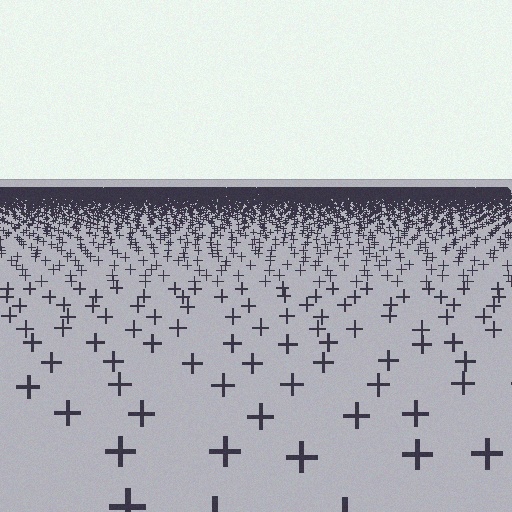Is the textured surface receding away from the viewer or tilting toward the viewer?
The surface is receding away from the viewer. Texture elements get smaller and denser toward the top.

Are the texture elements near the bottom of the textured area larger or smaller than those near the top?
Larger. Near the bottom, elements are closer to the viewer and appear at a bigger on-screen size.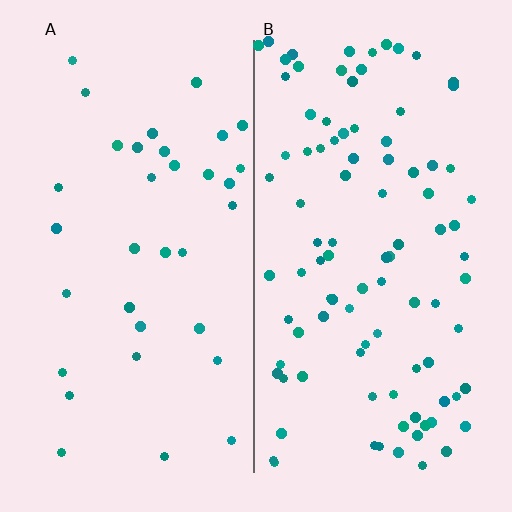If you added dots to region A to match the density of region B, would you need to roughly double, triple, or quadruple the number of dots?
Approximately triple.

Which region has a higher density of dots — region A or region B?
B (the right).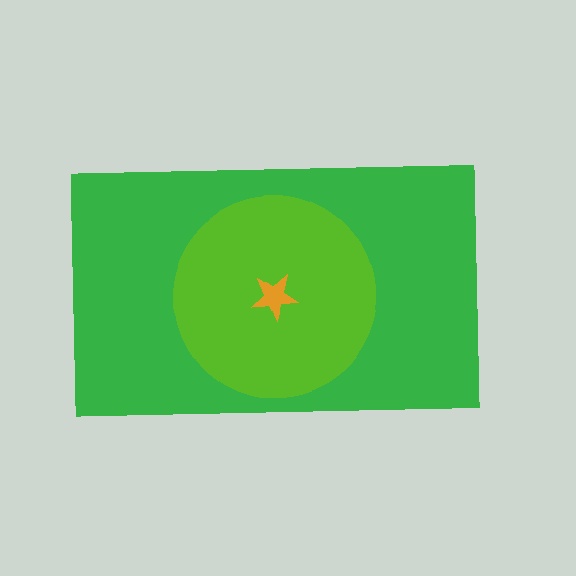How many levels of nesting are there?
3.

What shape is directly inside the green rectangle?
The lime circle.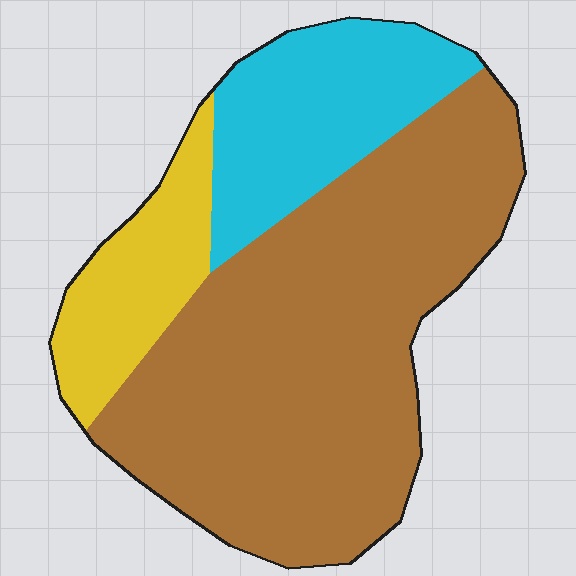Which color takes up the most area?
Brown, at roughly 65%.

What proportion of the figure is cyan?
Cyan takes up about one fifth (1/5) of the figure.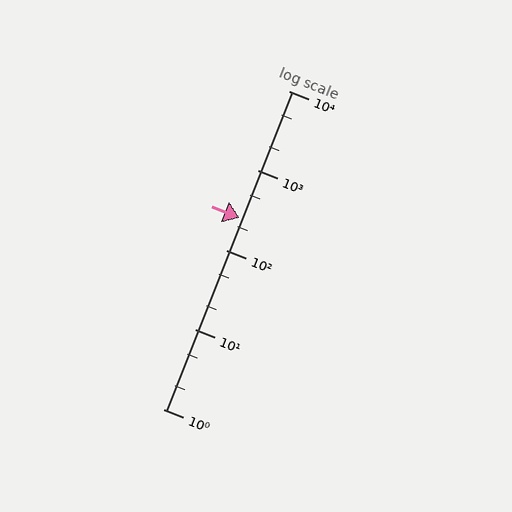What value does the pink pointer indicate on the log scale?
The pointer indicates approximately 250.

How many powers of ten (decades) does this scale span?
The scale spans 4 decades, from 1 to 10000.